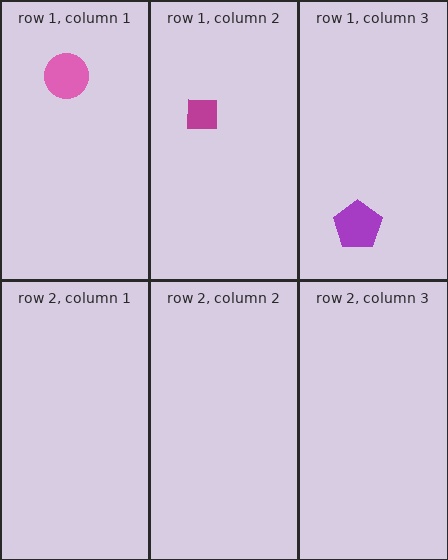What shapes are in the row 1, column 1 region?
The pink circle.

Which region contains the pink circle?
The row 1, column 1 region.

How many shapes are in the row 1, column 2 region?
1.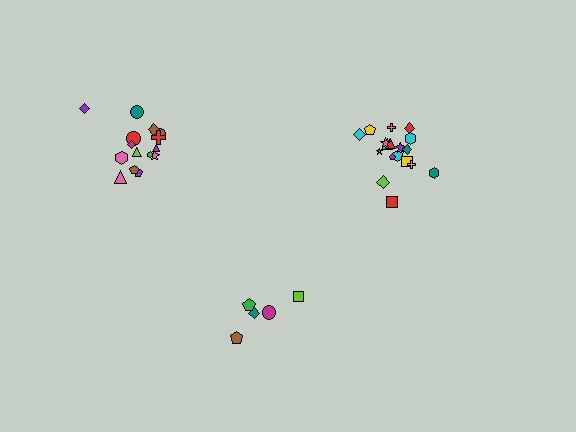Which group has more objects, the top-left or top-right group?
The top-right group.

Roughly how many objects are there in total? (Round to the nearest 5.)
Roughly 40 objects in total.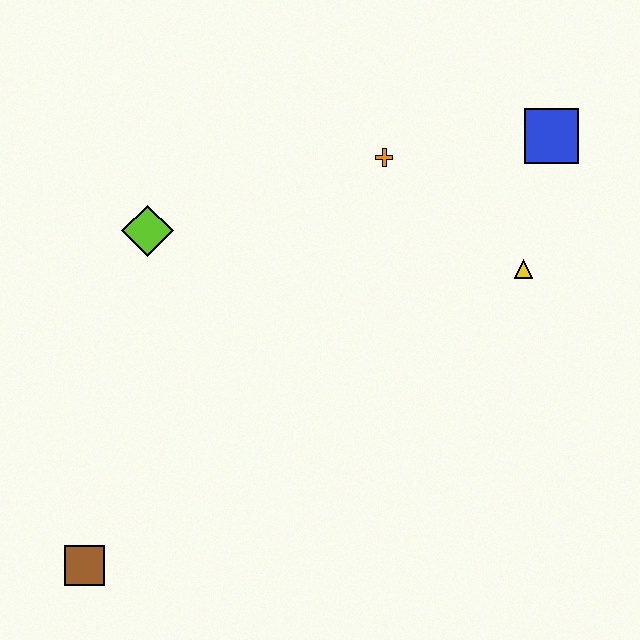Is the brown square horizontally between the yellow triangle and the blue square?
No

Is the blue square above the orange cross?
Yes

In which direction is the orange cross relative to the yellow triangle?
The orange cross is to the left of the yellow triangle.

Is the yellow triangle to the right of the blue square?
No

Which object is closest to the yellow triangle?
The blue square is closest to the yellow triangle.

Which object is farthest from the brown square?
The blue square is farthest from the brown square.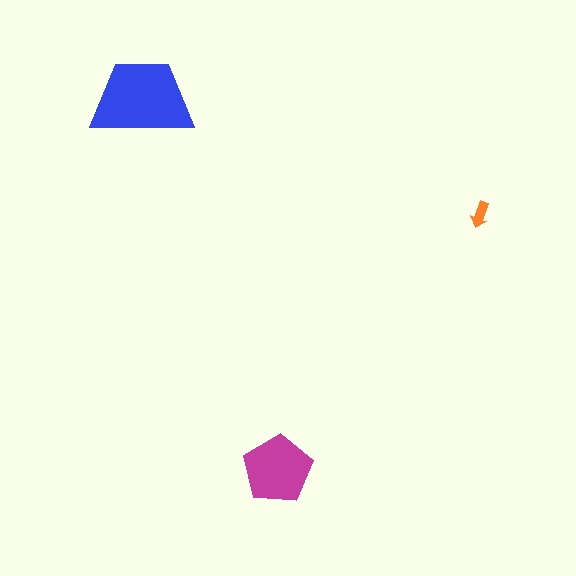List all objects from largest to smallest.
The blue trapezoid, the magenta pentagon, the orange arrow.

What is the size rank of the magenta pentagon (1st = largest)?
2nd.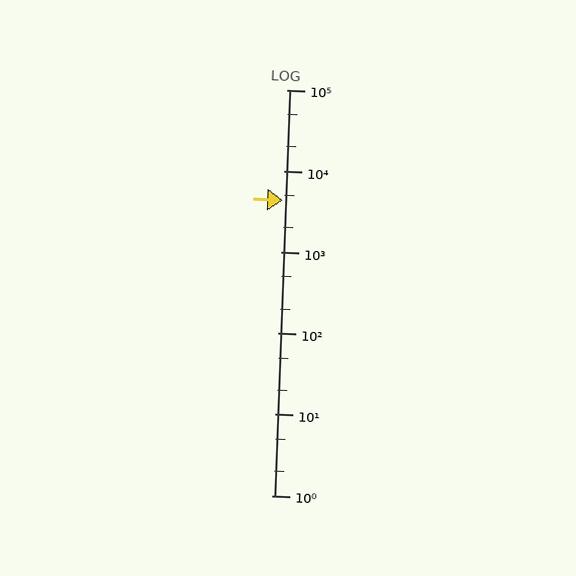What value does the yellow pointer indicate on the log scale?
The pointer indicates approximately 4400.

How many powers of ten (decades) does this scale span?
The scale spans 5 decades, from 1 to 100000.